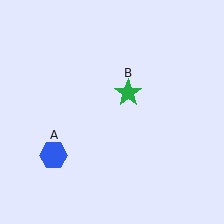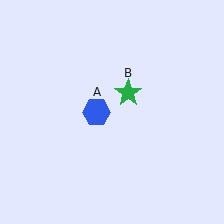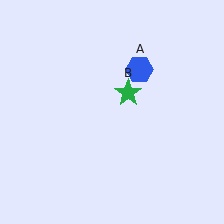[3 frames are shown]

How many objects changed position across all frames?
1 object changed position: blue hexagon (object A).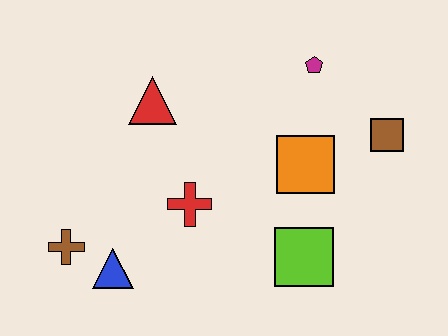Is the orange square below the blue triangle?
No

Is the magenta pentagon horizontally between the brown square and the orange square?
Yes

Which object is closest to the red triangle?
The red cross is closest to the red triangle.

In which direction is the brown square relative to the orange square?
The brown square is to the right of the orange square.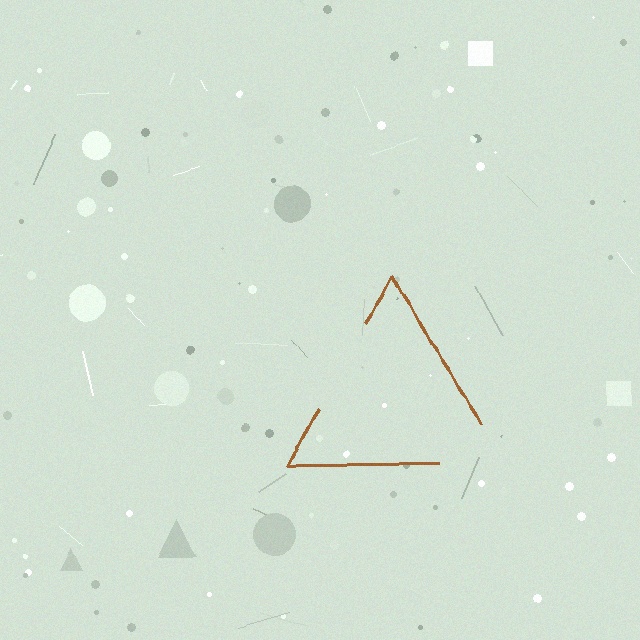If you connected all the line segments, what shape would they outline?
They would outline a triangle.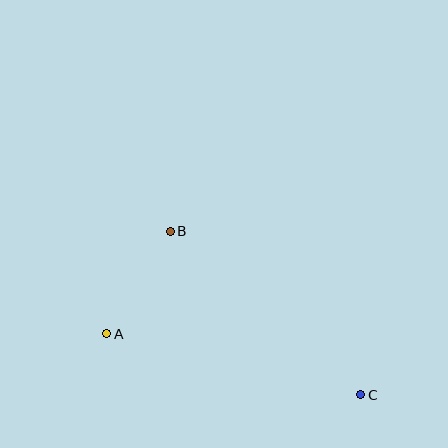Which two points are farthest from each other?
Points A and C are farthest from each other.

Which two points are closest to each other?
Points A and B are closest to each other.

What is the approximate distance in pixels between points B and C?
The distance between B and C is approximately 251 pixels.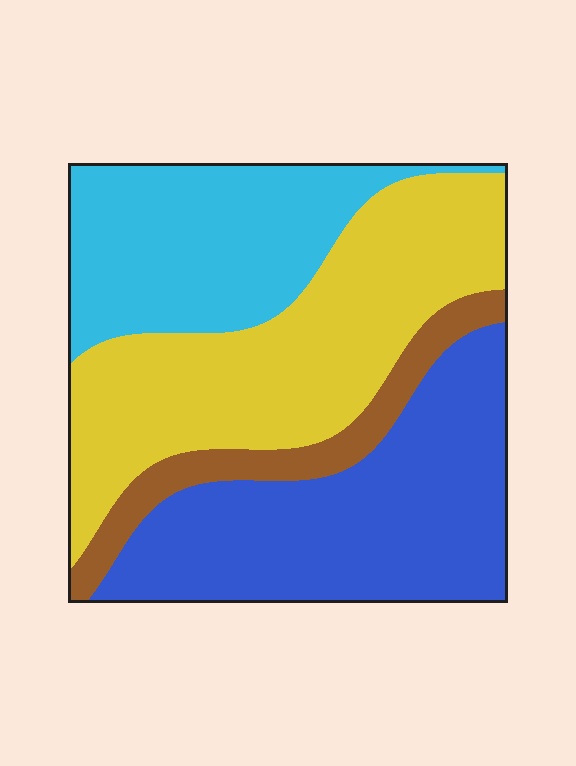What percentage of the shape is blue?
Blue takes up about one third (1/3) of the shape.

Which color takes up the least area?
Brown, at roughly 10%.